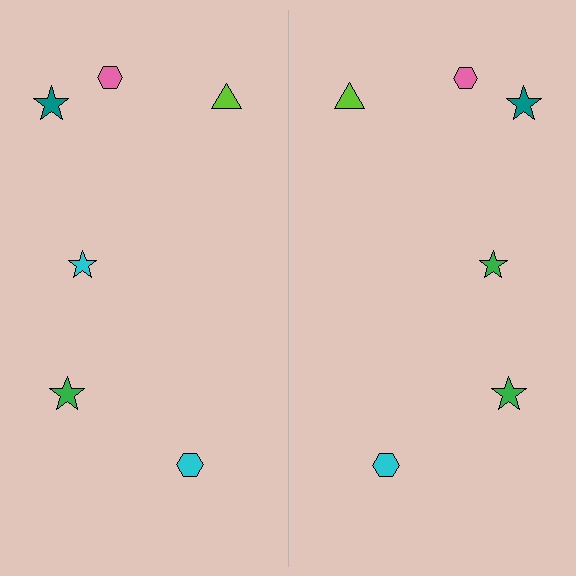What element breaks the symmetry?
The green star on the right side breaks the symmetry — its mirror counterpart is cyan.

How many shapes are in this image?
There are 12 shapes in this image.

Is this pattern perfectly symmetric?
No, the pattern is not perfectly symmetric. The green star on the right side breaks the symmetry — its mirror counterpart is cyan.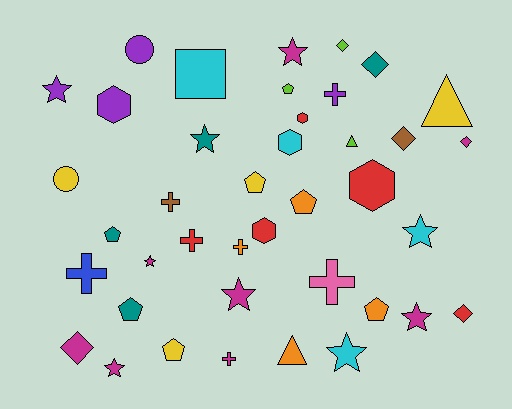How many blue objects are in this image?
There is 1 blue object.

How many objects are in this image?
There are 40 objects.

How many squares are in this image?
There is 1 square.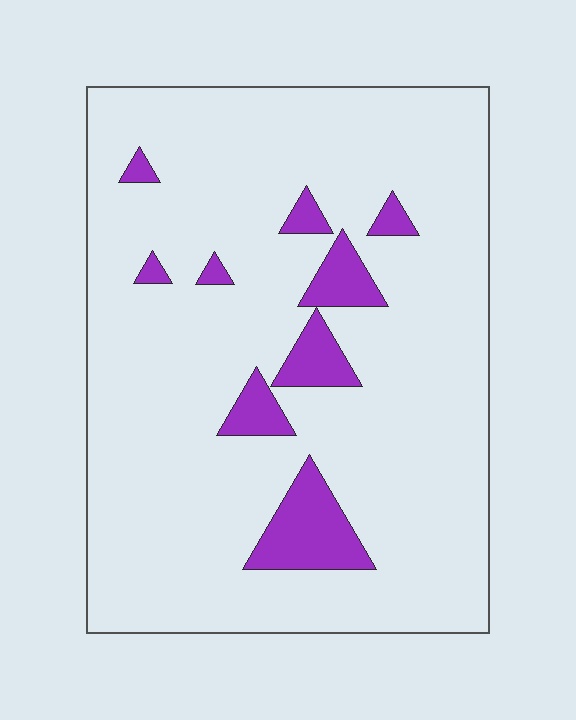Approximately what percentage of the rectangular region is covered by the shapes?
Approximately 10%.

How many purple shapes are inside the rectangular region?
9.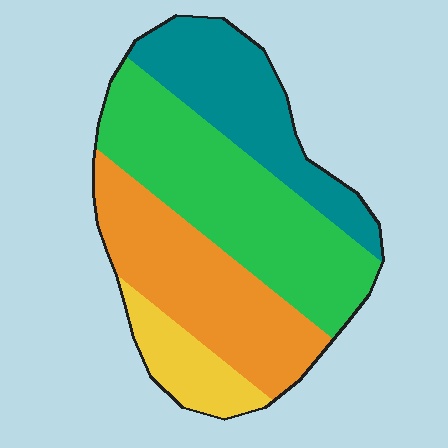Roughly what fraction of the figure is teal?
Teal covers 24% of the figure.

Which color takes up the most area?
Green, at roughly 35%.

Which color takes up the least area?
Yellow, at roughly 10%.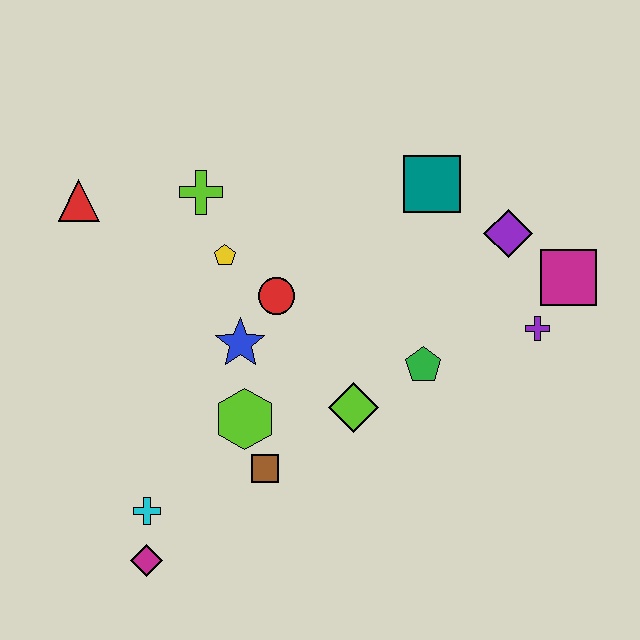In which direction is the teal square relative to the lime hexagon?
The teal square is above the lime hexagon.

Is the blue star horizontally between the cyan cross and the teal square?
Yes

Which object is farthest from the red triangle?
The magenta square is farthest from the red triangle.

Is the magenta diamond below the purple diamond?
Yes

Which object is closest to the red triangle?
The lime cross is closest to the red triangle.